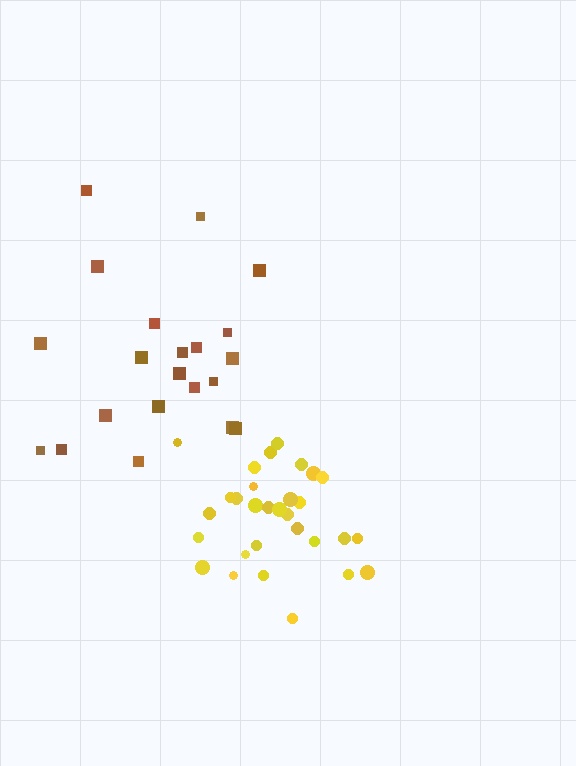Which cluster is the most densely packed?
Yellow.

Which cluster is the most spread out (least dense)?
Brown.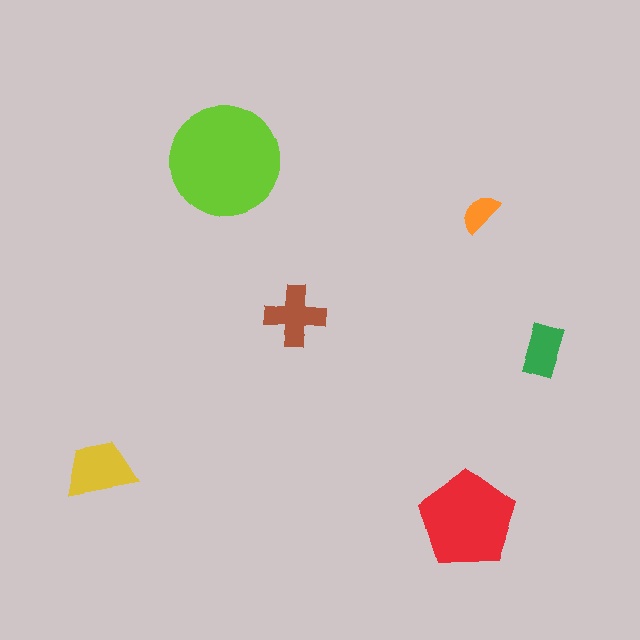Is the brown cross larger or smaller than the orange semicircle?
Larger.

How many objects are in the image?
There are 6 objects in the image.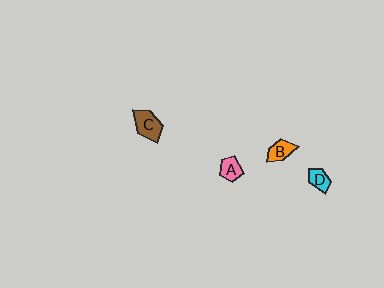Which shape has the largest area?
Shape C (brown).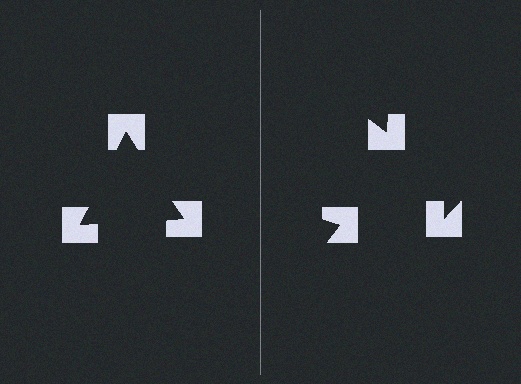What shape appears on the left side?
An illusory triangle.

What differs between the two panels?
The notched squares are positioned identically on both sides; only the wedge orientations differ. On the left they align to a triangle; on the right they are misaligned.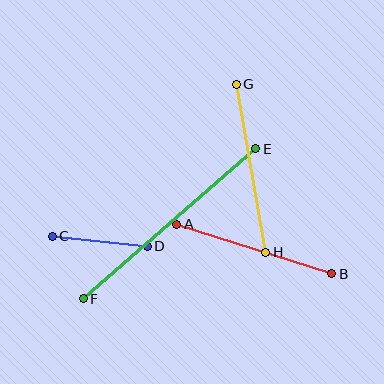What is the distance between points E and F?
The distance is approximately 228 pixels.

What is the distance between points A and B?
The distance is approximately 163 pixels.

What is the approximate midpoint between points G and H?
The midpoint is at approximately (251, 168) pixels.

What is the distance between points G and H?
The distance is approximately 171 pixels.